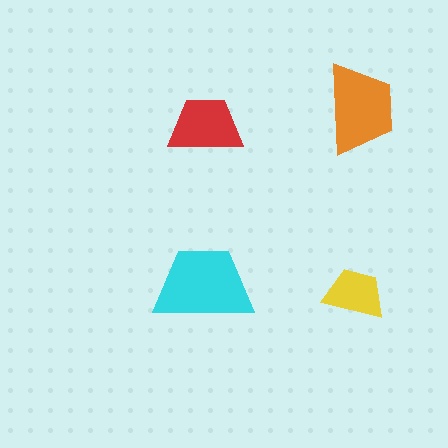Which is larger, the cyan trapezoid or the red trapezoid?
The cyan one.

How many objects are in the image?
There are 4 objects in the image.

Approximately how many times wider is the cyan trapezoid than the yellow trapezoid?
About 1.5 times wider.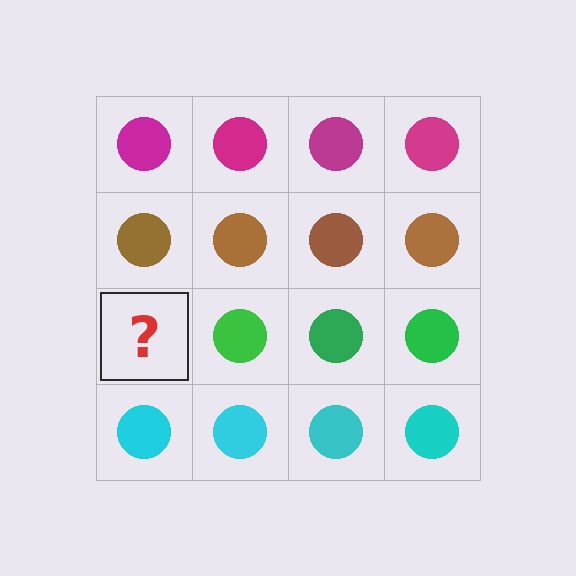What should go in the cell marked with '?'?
The missing cell should contain a green circle.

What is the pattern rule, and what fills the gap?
The rule is that each row has a consistent color. The gap should be filled with a green circle.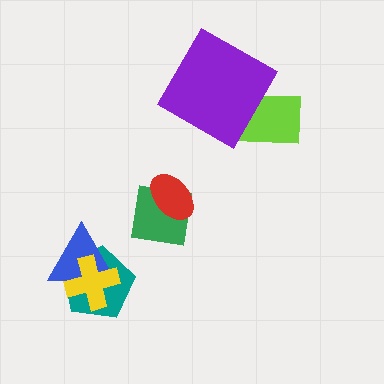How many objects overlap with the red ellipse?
1 object overlaps with the red ellipse.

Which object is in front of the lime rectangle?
The purple square is in front of the lime rectangle.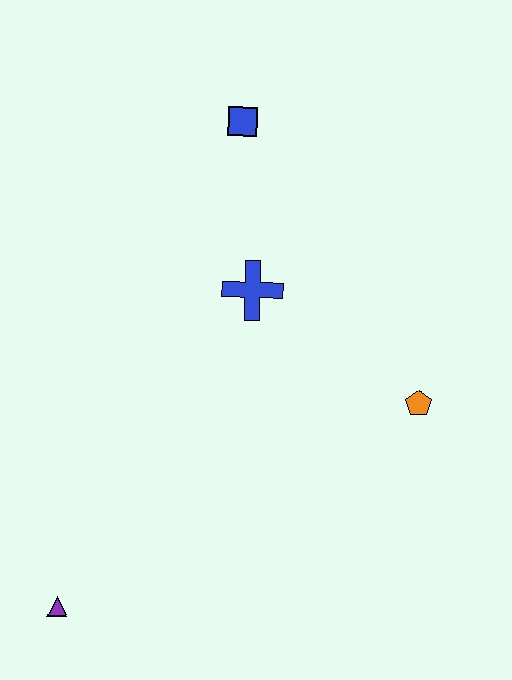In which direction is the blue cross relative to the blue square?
The blue cross is below the blue square.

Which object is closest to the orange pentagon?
The blue cross is closest to the orange pentagon.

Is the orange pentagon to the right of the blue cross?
Yes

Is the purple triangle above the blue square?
No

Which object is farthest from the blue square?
The purple triangle is farthest from the blue square.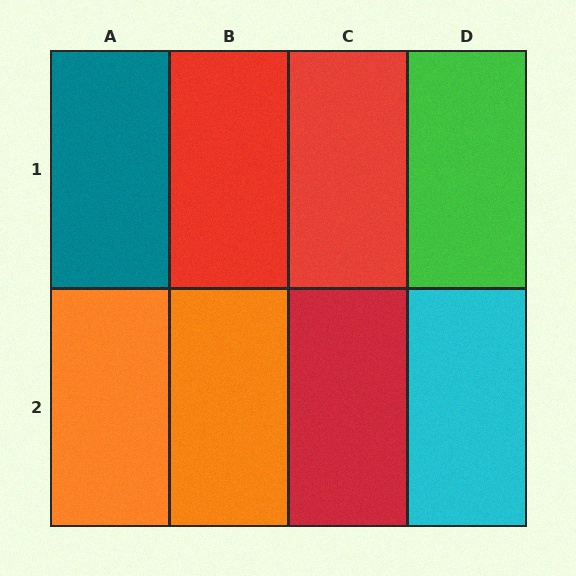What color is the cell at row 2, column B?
Orange.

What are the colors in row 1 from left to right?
Teal, red, red, green.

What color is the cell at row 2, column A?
Orange.